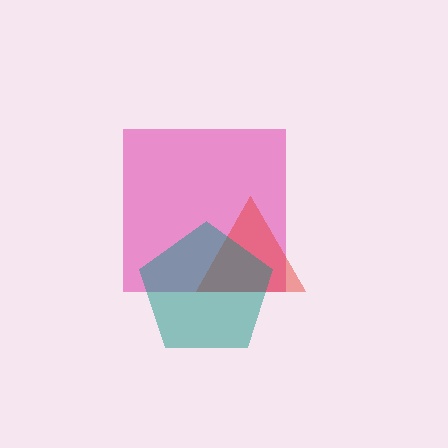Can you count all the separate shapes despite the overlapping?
Yes, there are 3 separate shapes.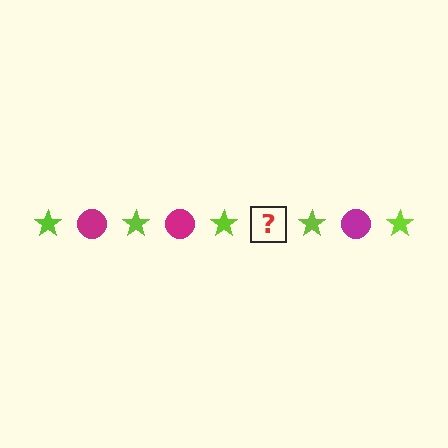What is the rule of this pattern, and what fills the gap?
The rule is that the pattern alternates between lime star and magenta circle. The gap should be filled with a magenta circle.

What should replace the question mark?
The question mark should be replaced with a magenta circle.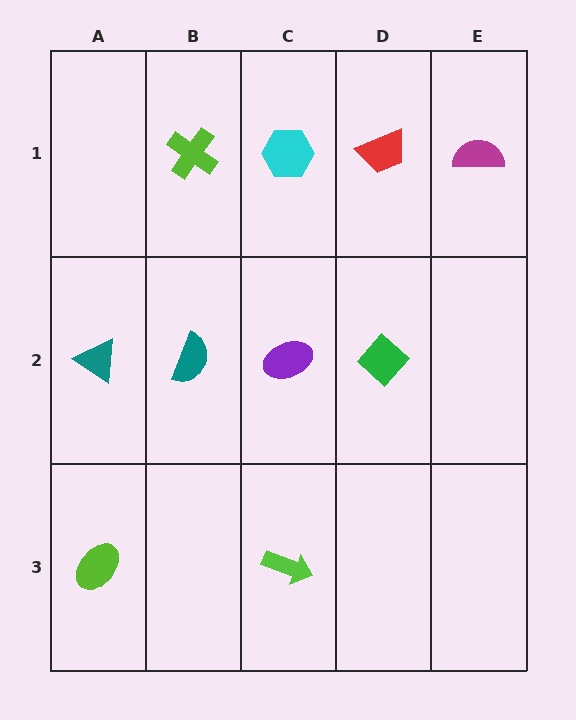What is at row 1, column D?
A red trapezoid.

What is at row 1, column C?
A cyan hexagon.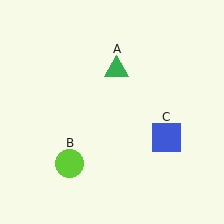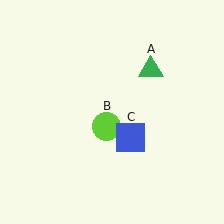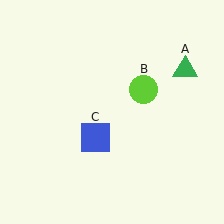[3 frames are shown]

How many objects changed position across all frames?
3 objects changed position: green triangle (object A), lime circle (object B), blue square (object C).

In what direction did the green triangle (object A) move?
The green triangle (object A) moved right.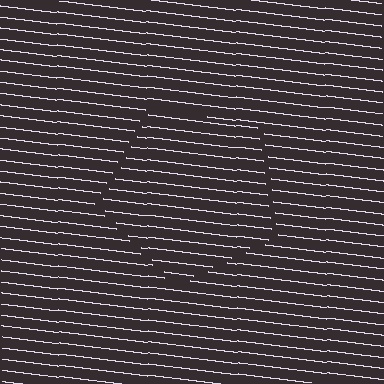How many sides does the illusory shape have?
5 sides — the line-ends trace a pentagon.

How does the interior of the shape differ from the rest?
The interior of the shape contains the same grating, shifted by half a period — the contour is defined by the phase discontinuity where line-ends from the inner and outer gratings abut.